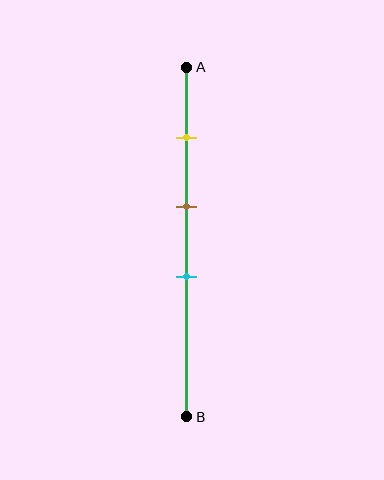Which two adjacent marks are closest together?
The brown and cyan marks are the closest adjacent pair.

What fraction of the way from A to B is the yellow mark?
The yellow mark is approximately 20% (0.2) of the way from A to B.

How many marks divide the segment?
There are 3 marks dividing the segment.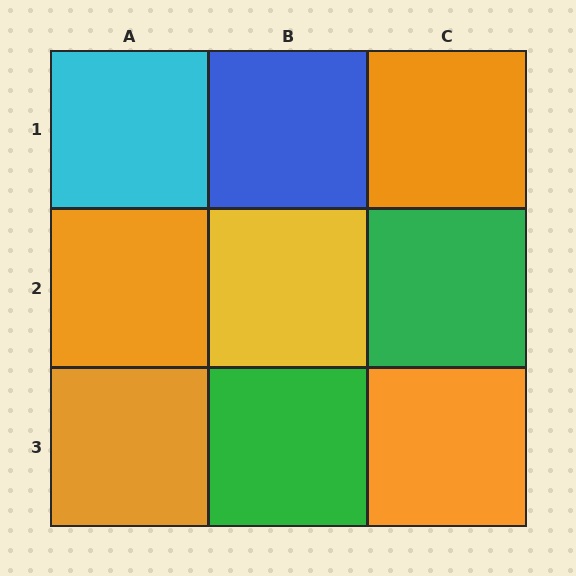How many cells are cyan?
1 cell is cyan.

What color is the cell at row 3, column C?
Orange.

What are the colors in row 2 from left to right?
Orange, yellow, green.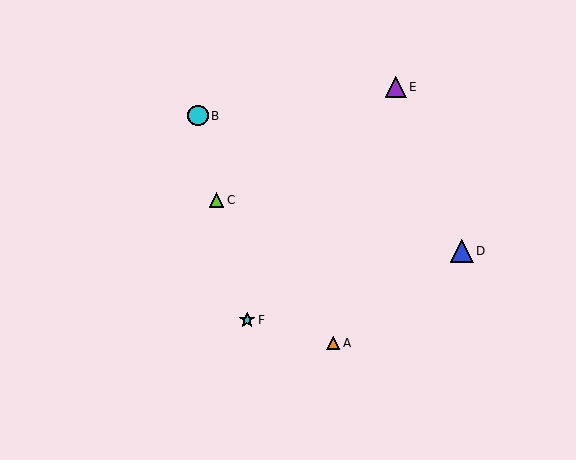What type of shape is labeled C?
Shape C is a lime triangle.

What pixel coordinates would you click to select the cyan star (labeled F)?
Click at (247, 320) to select the cyan star F.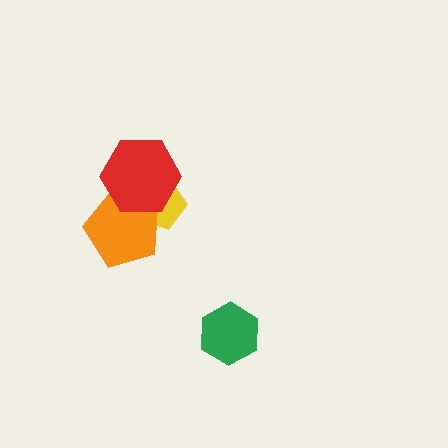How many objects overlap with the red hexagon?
2 objects overlap with the red hexagon.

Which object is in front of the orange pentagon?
The red hexagon is in front of the orange pentagon.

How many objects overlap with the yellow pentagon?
2 objects overlap with the yellow pentagon.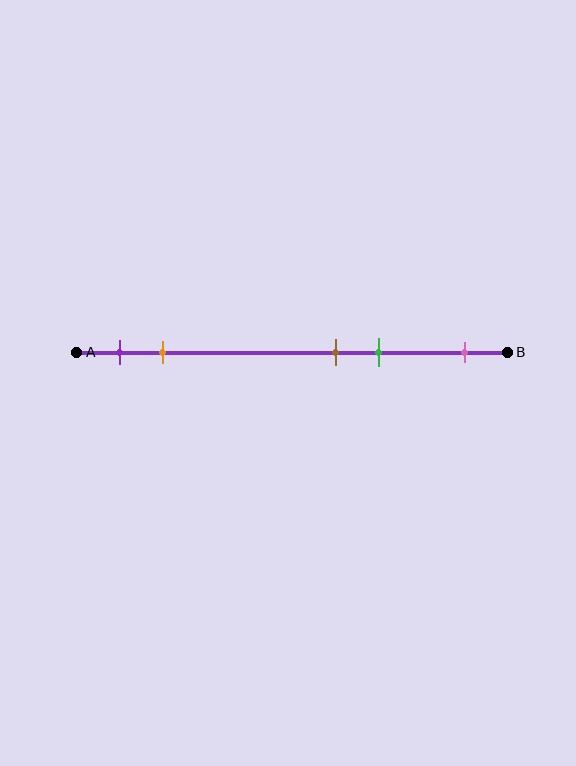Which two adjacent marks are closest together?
The brown and green marks are the closest adjacent pair.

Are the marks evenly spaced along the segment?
No, the marks are not evenly spaced.